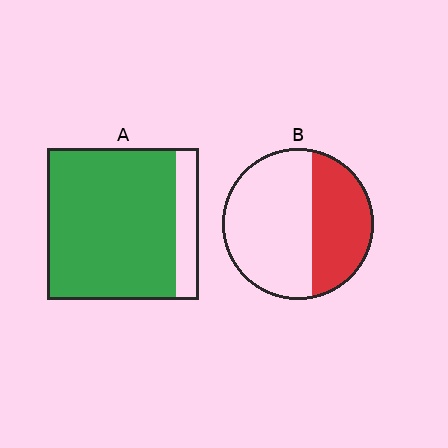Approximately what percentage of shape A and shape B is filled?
A is approximately 85% and B is approximately 40%.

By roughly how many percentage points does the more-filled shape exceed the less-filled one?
By roughly 45 percentage points (A over B).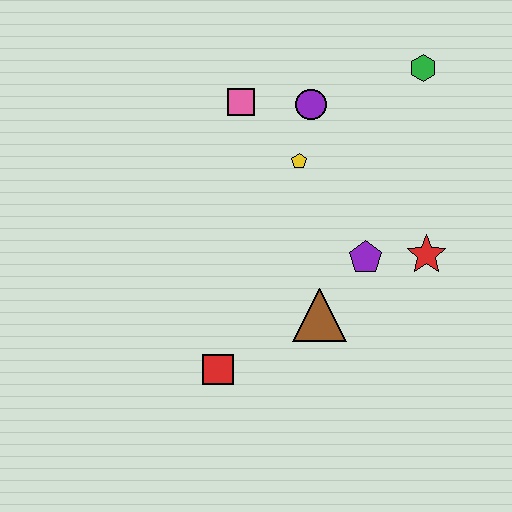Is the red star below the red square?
No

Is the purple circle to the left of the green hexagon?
Yes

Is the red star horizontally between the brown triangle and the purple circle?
No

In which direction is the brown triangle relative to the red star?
The brown triangle is to the left of the red star.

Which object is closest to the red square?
The brown triangle is closest to the red square.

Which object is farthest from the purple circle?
The red square is farthest from the purple circle.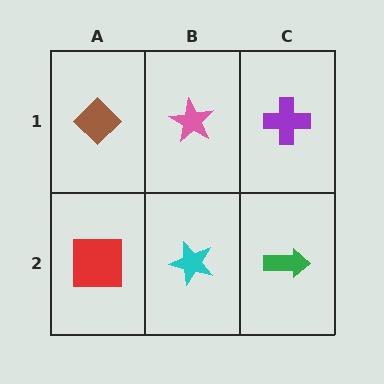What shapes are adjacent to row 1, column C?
A green arrow (row 2, column C), a pink star (row 1, column B).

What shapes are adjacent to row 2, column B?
A pink star (row 1, column B), a red square (row 2, column A), a green arrow (row 2, column C).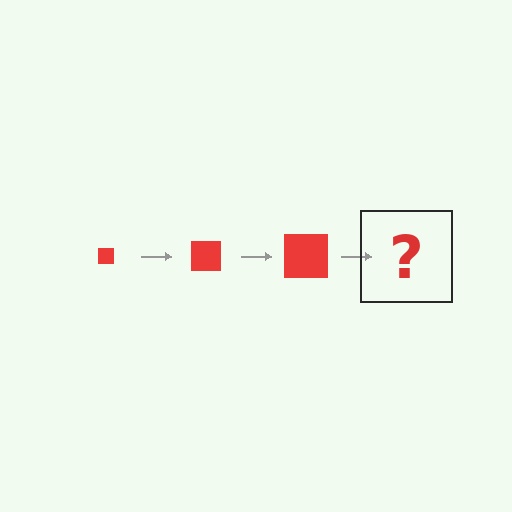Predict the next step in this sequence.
The next step is a red square, larger than the previous one.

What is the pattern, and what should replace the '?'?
The pattern is that the square gets progressively larger each step. The '?' should be a red square, larger than the previous one.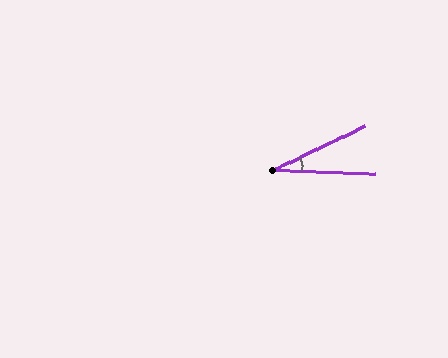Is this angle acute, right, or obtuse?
It is acute.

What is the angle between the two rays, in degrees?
Approximately 27 degrees.